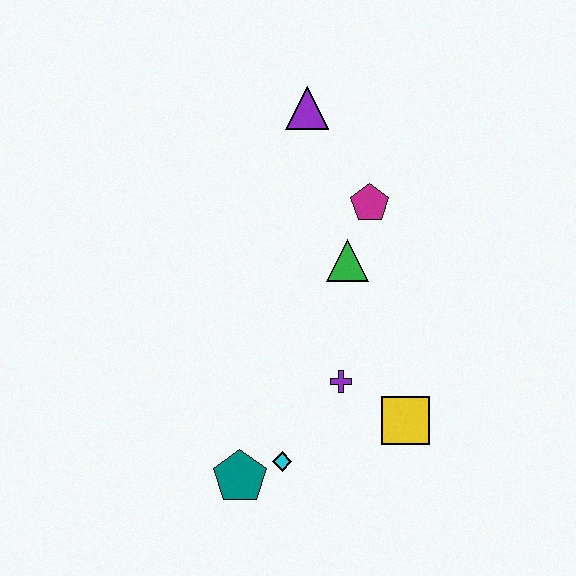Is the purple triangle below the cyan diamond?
No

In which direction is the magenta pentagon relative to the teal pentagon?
The magenta pentagon is above the teal pentagon.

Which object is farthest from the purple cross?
The purple triangle is farthest from the purple cross.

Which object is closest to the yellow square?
The purple cross is closest to the yellow square.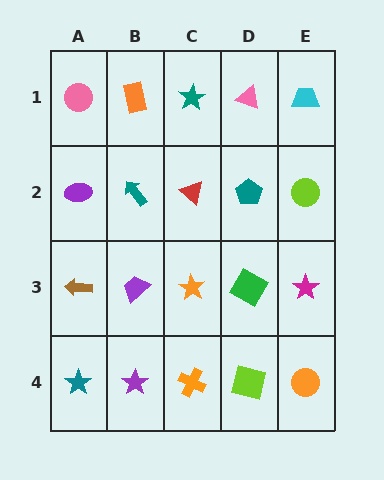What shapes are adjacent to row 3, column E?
A lime circle (row 2, column E), an orange circle (row 4, column E), a green square (row 3, column D).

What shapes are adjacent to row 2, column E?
A cyan trapezoid (row 1, column E), a magenta star (row 3, column E), a teal pentagon (row 2, column D).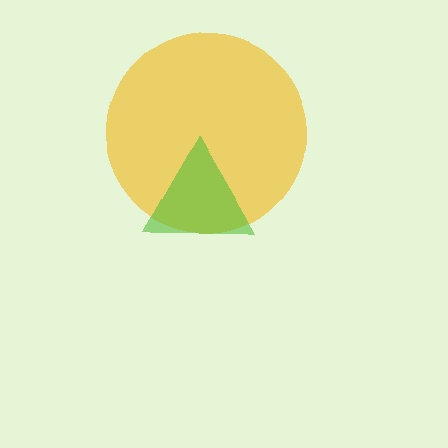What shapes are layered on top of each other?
The layered shapes are: a yellow circle, a lime triangle.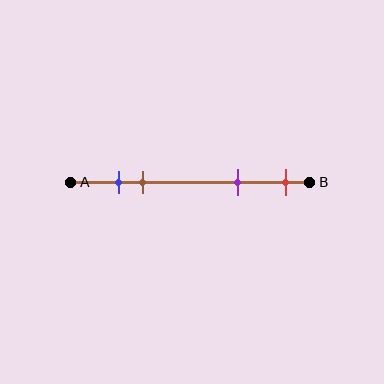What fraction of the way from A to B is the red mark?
The red mark is approximately 90% (0.9) of the way from A to B.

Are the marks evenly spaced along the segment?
No, the marks are not evenly spaced.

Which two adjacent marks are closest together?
The blue and brown marks are the closest adjacent pair.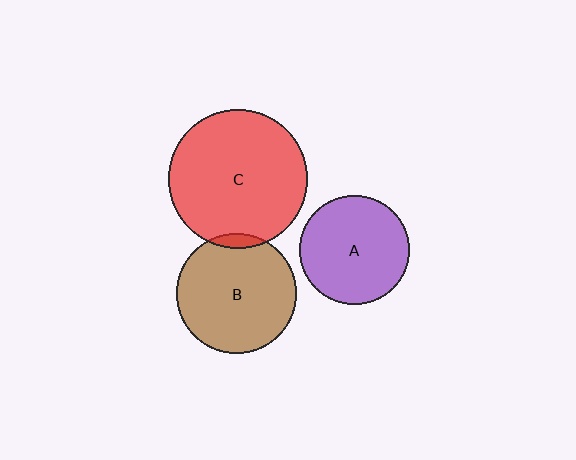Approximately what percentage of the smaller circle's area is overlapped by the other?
Approximately 5%.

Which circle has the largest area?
Circle C (red).